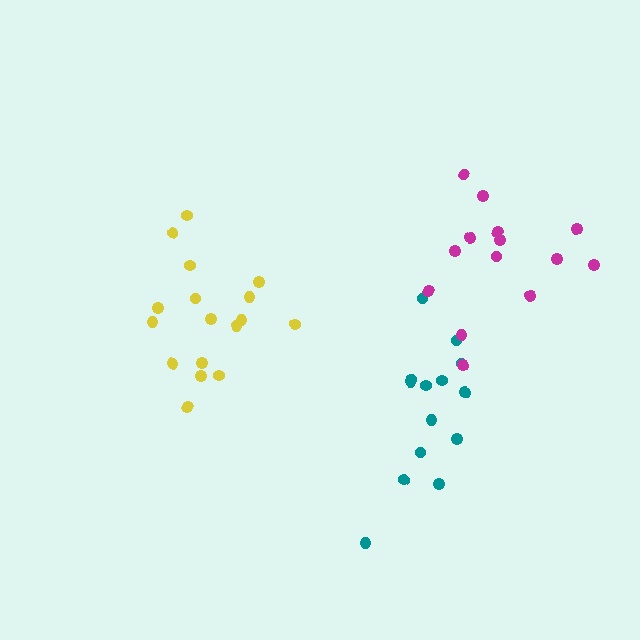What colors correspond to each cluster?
The clusters are colored: yellow, teal, magenta.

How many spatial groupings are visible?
There are 3 spatial groupings.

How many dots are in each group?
Group 1: 17 dots, Group 2: 14 dots, Group 3: 14 dots (45 total).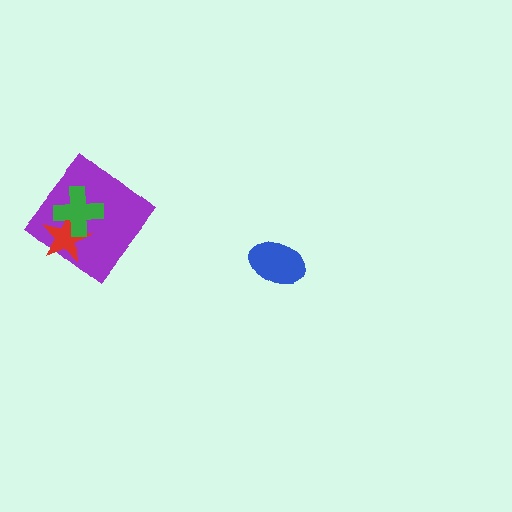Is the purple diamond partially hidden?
Yes, it is partially covered by another shape.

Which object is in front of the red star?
The green cross is in front of the red star.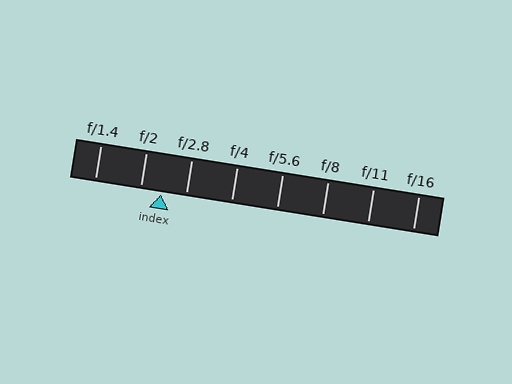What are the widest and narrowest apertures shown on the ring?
The widest aperture shown is f/1.4 and the narrowest is f/16.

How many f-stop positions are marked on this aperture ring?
There are 8 f-stop positions marked.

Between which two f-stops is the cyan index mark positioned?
The index mark is between f/2 and f/2.8.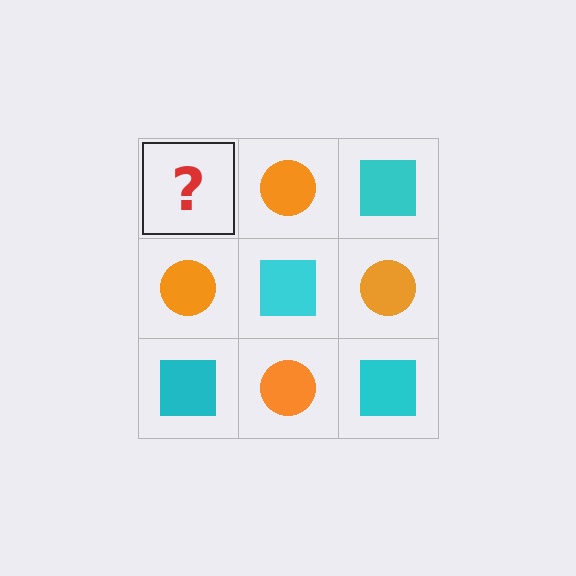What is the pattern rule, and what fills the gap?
The rule is that it alternates cyan square and orange circle in a checkerboard pattern. The gap should be filled with a cyan square.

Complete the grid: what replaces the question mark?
The question mark should be replaced with a cyan square.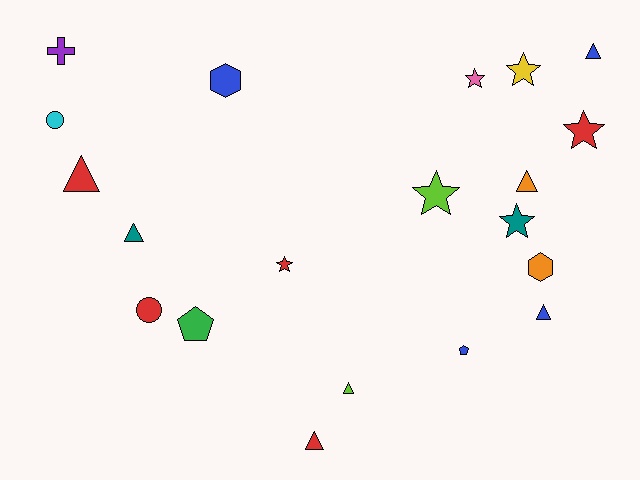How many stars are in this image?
There are 6 stars.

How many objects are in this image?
There are 20 objects.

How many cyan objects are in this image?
There is 1 cyan object.